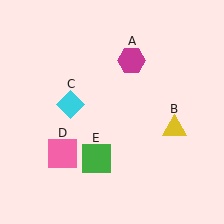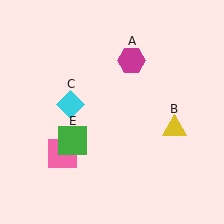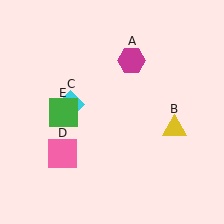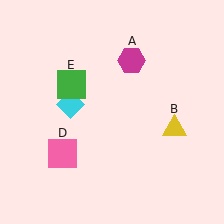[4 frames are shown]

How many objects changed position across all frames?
1 object changed position: green square (object E).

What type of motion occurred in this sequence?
The green square (object E) rotated clockwise around the center of the scene.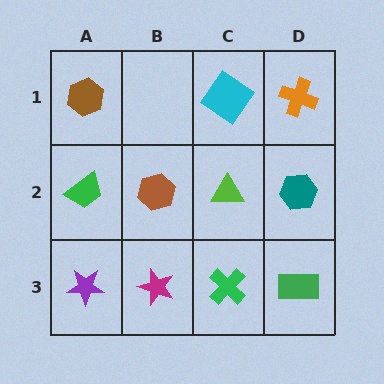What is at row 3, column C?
A green cross.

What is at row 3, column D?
A green rectangle.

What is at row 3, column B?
A magenta star.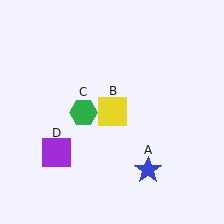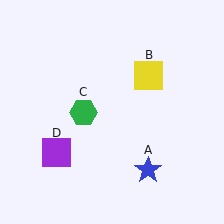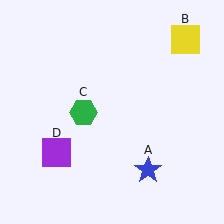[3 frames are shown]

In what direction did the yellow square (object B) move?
The yellow square (object B) moved up and to the right.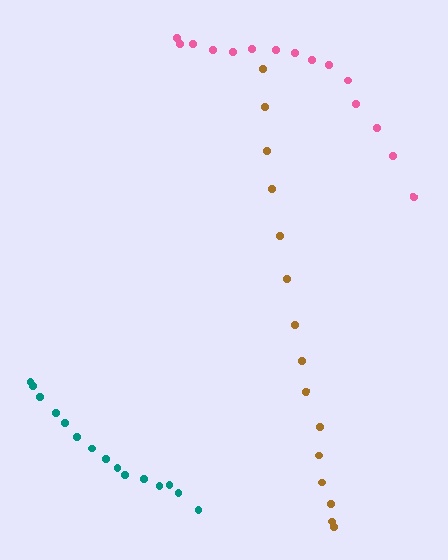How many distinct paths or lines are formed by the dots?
There are 3 distinct paths.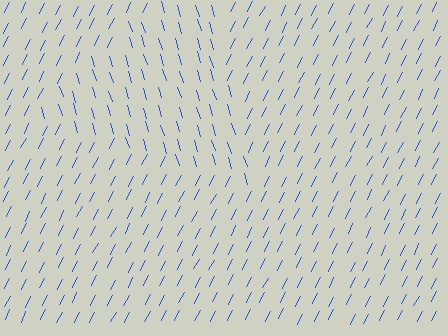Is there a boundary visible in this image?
Yes, there is a texture boundary formed by a change in line orientation.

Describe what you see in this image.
The image is filled with small blue line segments. A triangle region in the image has lines oriented differently from the surrounding lines, creating a visible texture boundary.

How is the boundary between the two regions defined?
The boundary is defined purely by a change in line orientation (approximately 45 degrees difference). All lines are the same color and thickness.